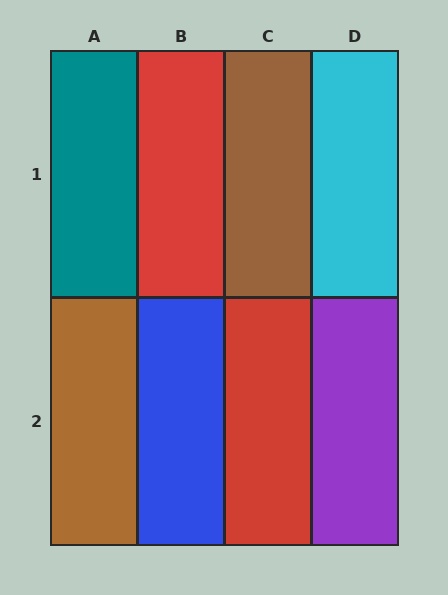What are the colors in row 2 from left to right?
Brown, blue, red, purple.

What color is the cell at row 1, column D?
Cyan.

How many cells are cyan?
1 cell is cyan.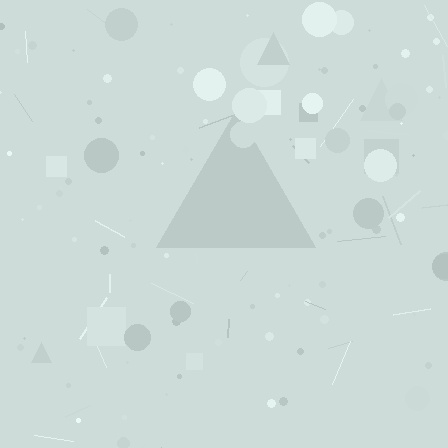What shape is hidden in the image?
A triangle is hidden in the image.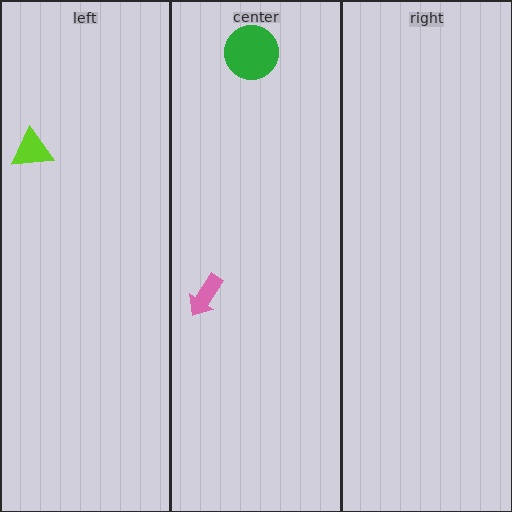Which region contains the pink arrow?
The center region.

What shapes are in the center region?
The pink arrow, the green circle.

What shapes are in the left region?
The lime triangle.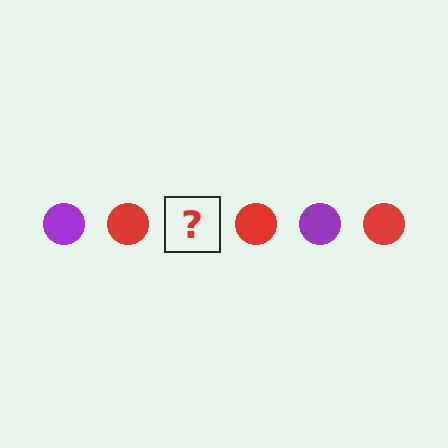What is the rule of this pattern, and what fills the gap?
The rule is that the pattern cycles through purple, red circles. The gap should be filled with a purple circle.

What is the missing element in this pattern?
The missing element is a purple circle.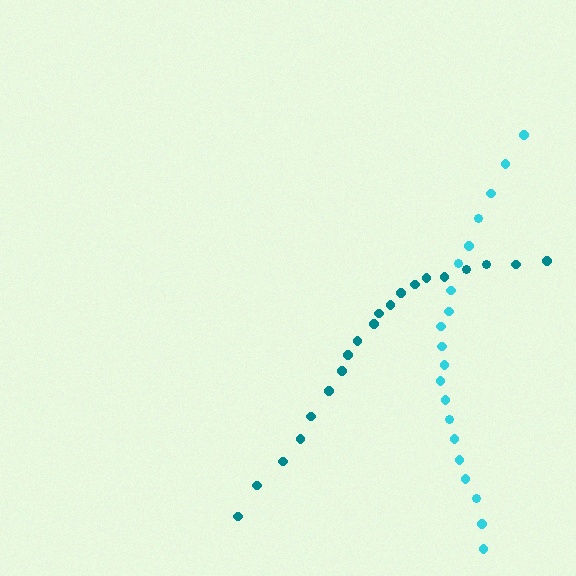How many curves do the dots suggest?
There are 2 distinct paths.